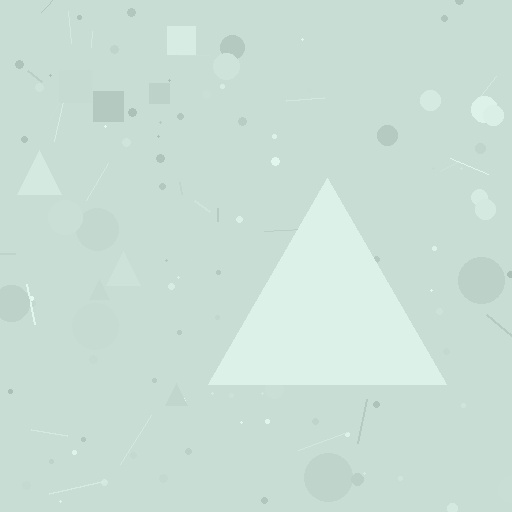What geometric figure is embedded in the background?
A triangle is embedded in the background.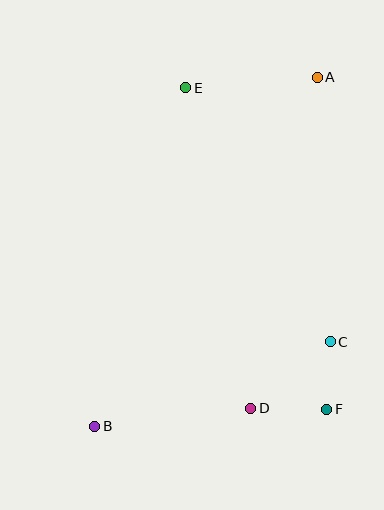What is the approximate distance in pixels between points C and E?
The distance between C and E is approximately 292 pixels.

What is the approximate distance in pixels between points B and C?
The distance between B and C is approximately 250 pixels.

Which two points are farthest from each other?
Points A and B are farthest from each other.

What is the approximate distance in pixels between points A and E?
The distance between A and E is approximately 132 pixels.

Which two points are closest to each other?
Points C and F are closest to each other.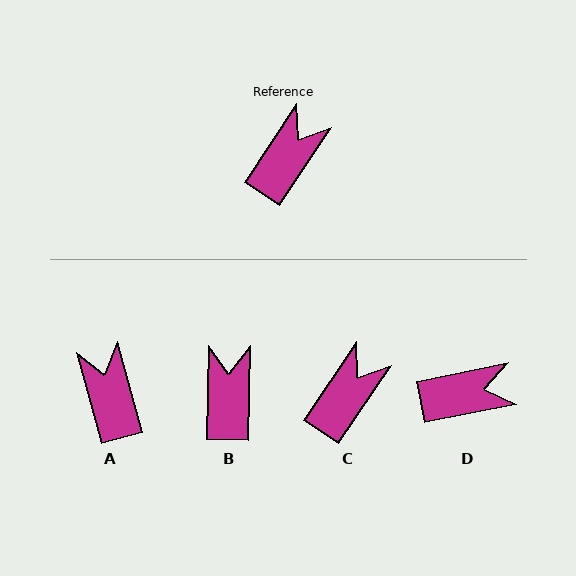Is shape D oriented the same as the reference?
No, it is off by about 45 degrees.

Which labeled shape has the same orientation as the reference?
C.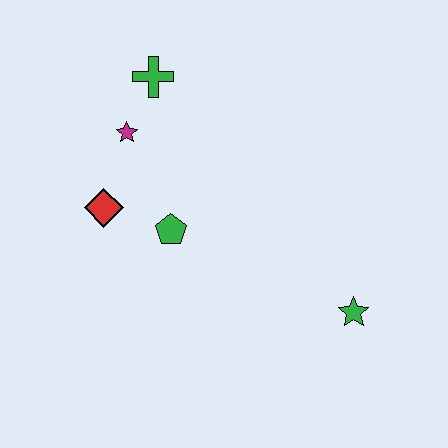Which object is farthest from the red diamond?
The green star is farthest from the red diamond.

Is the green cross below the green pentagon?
No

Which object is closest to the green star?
The green pentagon is closest to the green star.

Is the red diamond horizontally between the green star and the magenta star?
No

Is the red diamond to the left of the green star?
Yes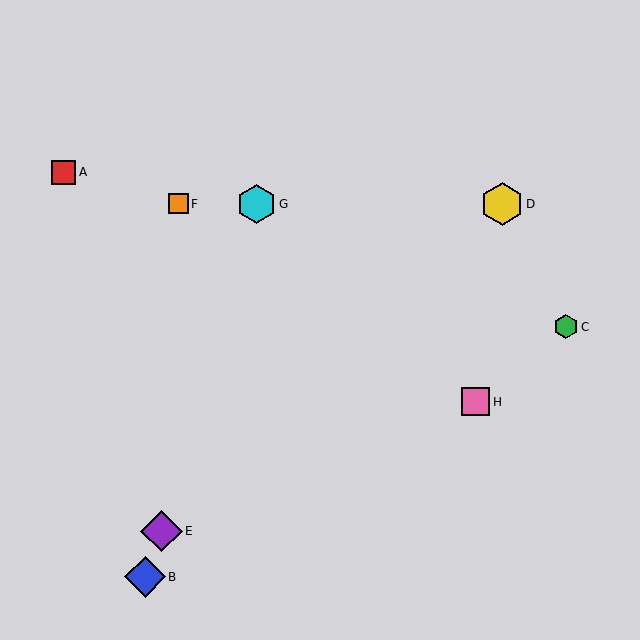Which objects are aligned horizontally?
Objects D, F, G are aligned horizontally.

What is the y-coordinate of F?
Object F is at y≈204.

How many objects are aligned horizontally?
3 objects (D, F, G) are aligned horizontally.